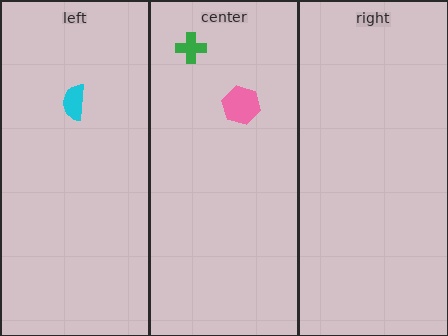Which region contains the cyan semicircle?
The left region.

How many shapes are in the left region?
1.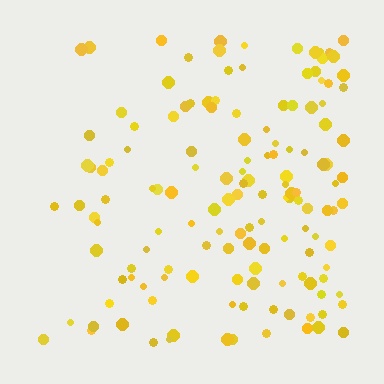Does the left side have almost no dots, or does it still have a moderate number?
Still a moderate number, just noticeably fewer than the right.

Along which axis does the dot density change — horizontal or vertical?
Horizontal.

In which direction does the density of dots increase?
From left to right, with the right side densest.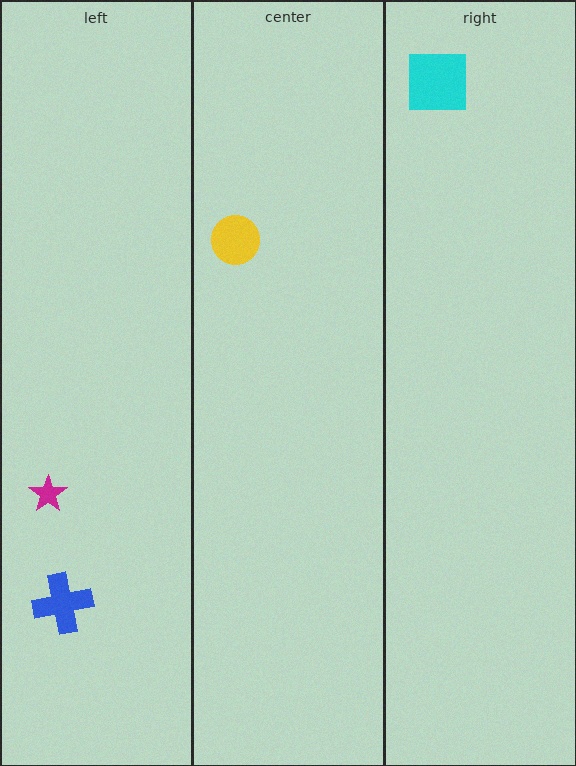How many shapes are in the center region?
1.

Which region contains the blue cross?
The left region.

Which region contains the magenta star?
The left region.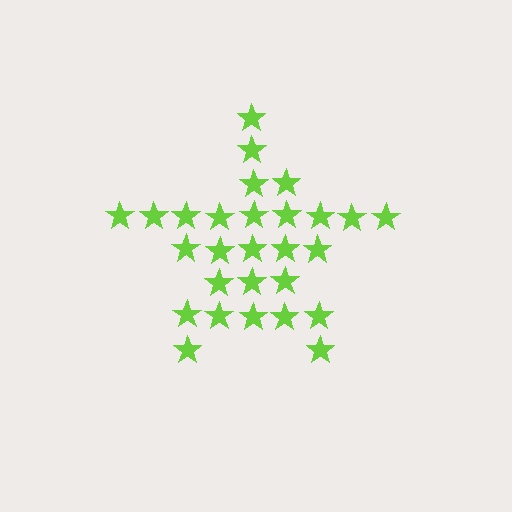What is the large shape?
The large shape is a star.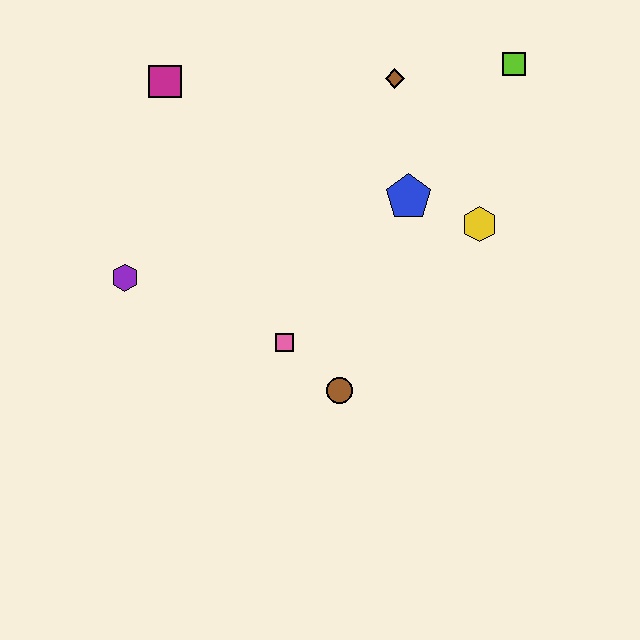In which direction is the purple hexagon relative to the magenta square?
The purple hexagon is below the magenta square.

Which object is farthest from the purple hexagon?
The lime square is farthest from the purple hexagon.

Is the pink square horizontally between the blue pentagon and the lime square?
No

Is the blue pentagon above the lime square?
No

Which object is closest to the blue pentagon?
The yellow hexagon is closest to the blue pentagon.